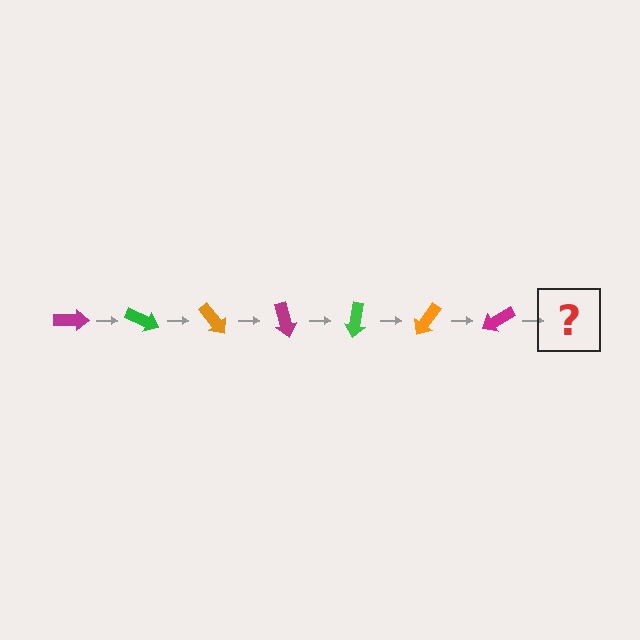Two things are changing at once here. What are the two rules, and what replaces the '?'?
The two rules are that it rotates 25 degrees each step and the color cycles through magenta, green, and orange. The '?' should be a green arrow, rotated 175 degrees from the start.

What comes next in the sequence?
The next element should be a green arrow, rotated 175 degrees from the start.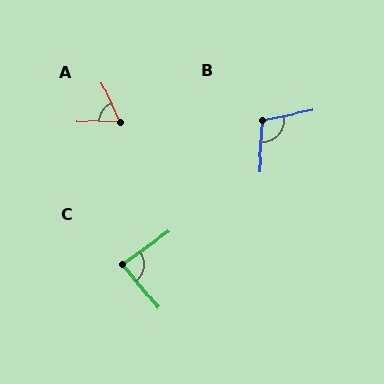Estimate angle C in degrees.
Approximately 86 degrees.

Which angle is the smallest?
A, at approximately 65 degrees.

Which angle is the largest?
B, at approximately 104 degrees.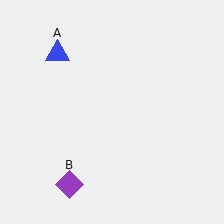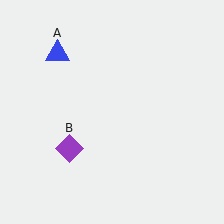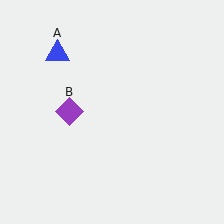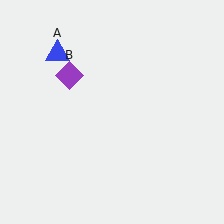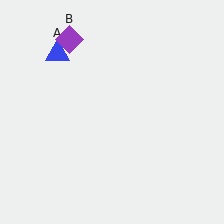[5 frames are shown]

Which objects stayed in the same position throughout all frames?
Blue triangle (object A) remained stationary.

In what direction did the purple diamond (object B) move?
The purple diamond (object B) moved up.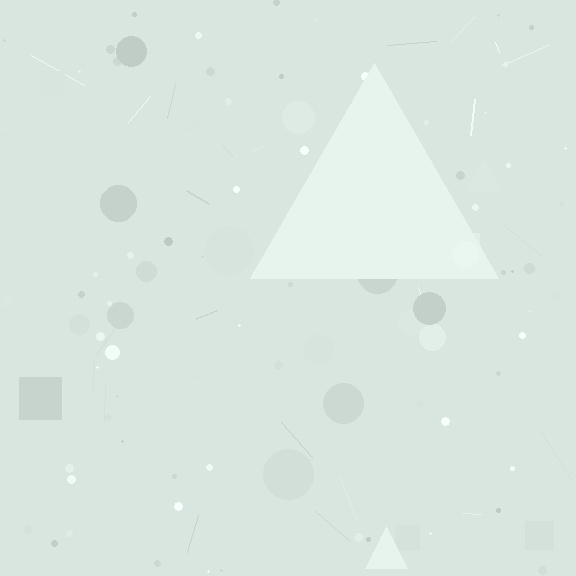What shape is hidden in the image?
A triangle is hidden in the image.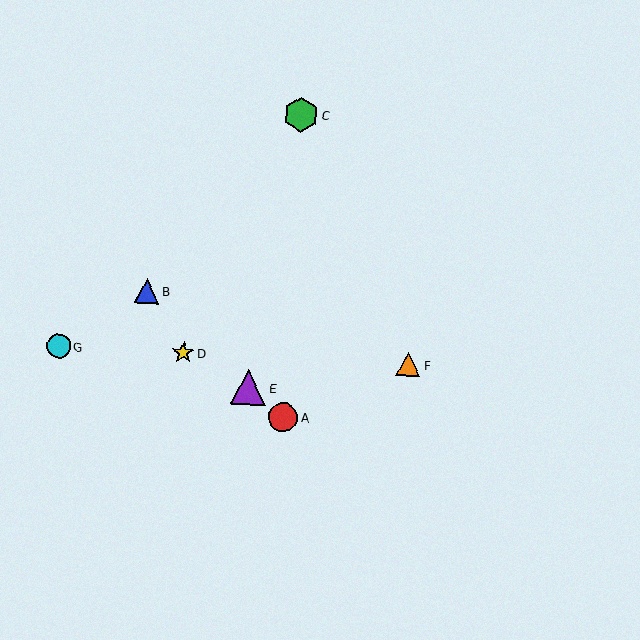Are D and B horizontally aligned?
No, D is at y≈353 and B is at y≈291.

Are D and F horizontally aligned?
Yes, both are at y≈353.